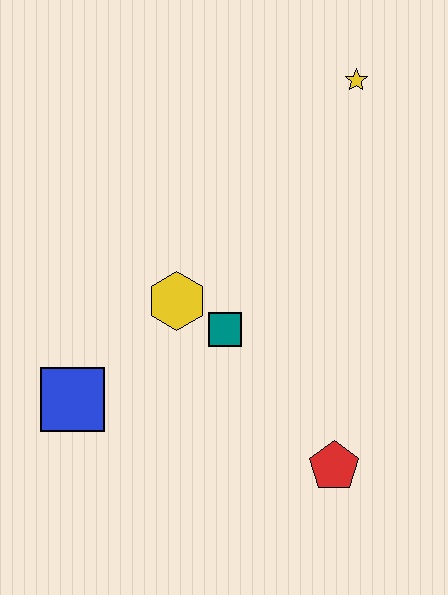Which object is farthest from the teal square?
The yellow star is farthest from the teal square.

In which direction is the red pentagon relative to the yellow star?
The red pentagon is below the yellow star.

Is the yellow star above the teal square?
Yes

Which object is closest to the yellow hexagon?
The teal square is closest to the yellow hexagon.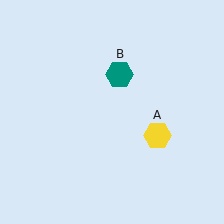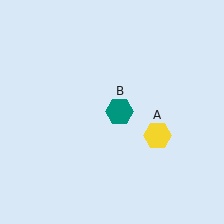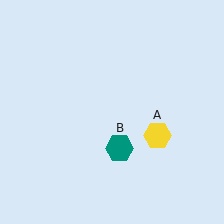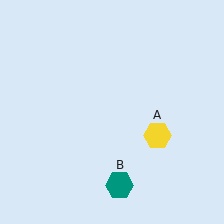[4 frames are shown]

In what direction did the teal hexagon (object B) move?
The teal hexagon (object B) moved down.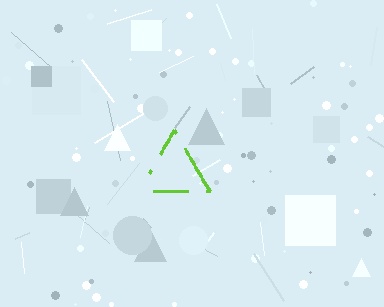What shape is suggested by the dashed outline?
The dashed outline suggests a triangle.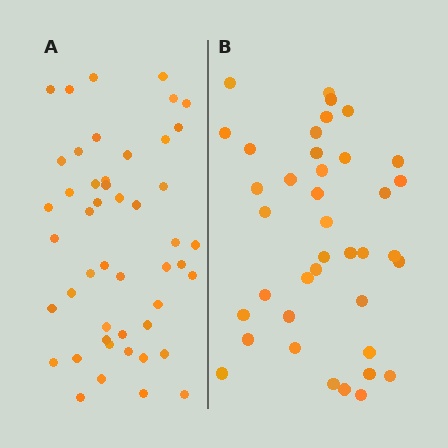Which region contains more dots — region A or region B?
Region A (the left region) has more dots.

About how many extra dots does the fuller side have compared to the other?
Region A has roughly 8 or so more dots than region B.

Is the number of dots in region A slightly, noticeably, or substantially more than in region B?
Region A has only slightly more — the two regions are fairly close. The ratio is roughly 1.2 to 1.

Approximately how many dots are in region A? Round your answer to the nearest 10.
About 50 dots. (The exact count is 48, which rounds to 50.)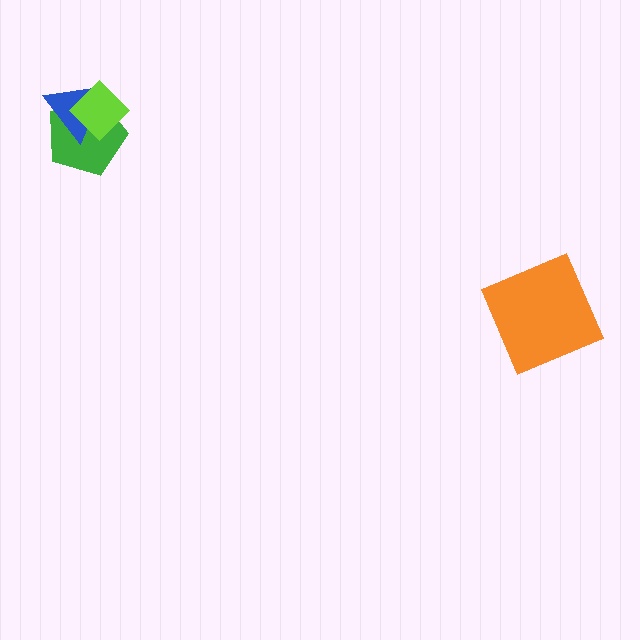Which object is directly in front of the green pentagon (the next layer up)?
The blue triangle is directly in front of the green pentagon.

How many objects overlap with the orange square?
0 objects overlap with the orange square.